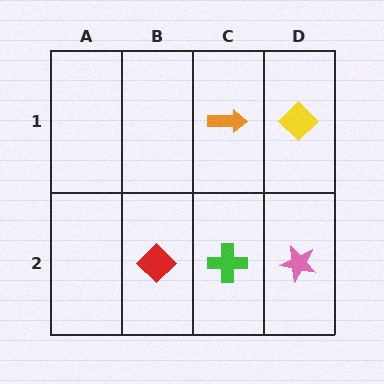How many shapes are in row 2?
3 shapes.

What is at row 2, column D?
A pink star.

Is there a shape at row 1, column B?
No, that cell is empty.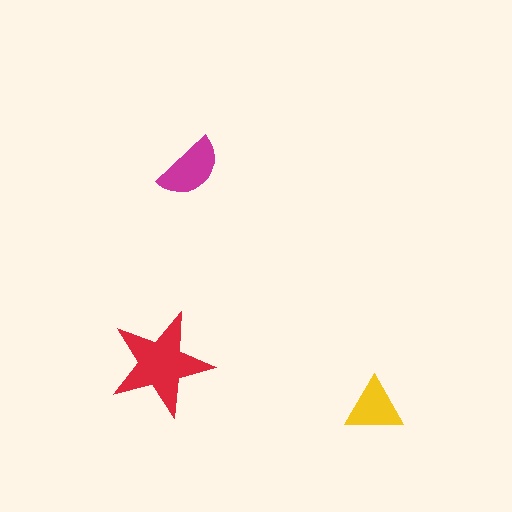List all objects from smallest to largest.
The yellow triangle, the magenta semicircle, the red star.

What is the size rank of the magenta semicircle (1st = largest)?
2nd.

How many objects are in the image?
There are 3 objects in the image.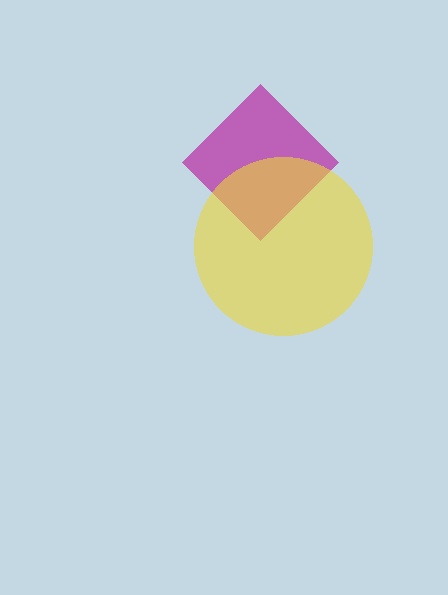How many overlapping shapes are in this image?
There are 2 overlapping shapes in the image.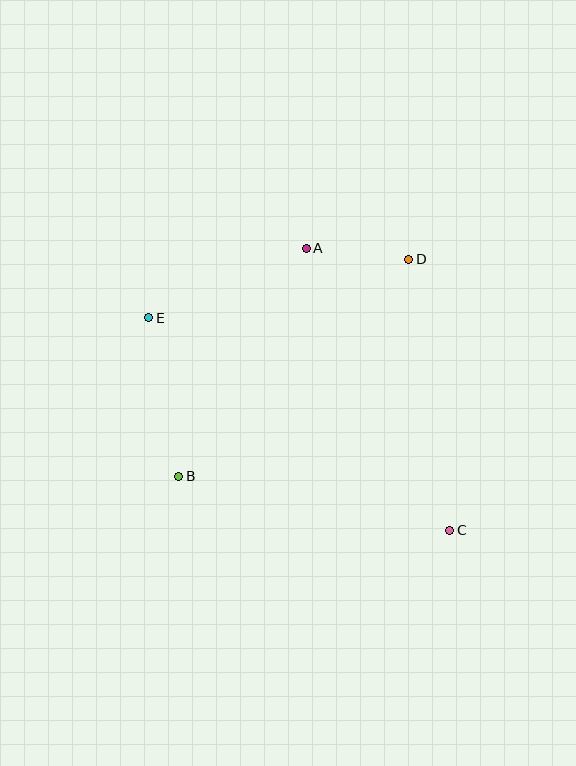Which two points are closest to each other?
Points A and D are closest to each other.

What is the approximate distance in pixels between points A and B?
The distance between A and B is approximately 261 pixels.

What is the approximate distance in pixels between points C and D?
The distance between C and D is approximately 274 pixels.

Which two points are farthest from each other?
Points C and E are farthest from each other.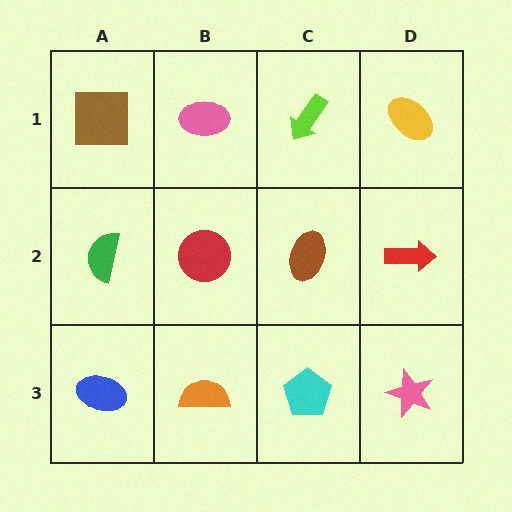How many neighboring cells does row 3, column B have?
3.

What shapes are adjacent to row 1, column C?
A brown ellipse (row 2, column C), a pink ellipse (row 1, column B), a yellow ellipse (row 1, column D).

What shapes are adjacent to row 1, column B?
A red circle (row 2, column B), a brown square (row 1, column A), a lime arrow (row 1, column C).